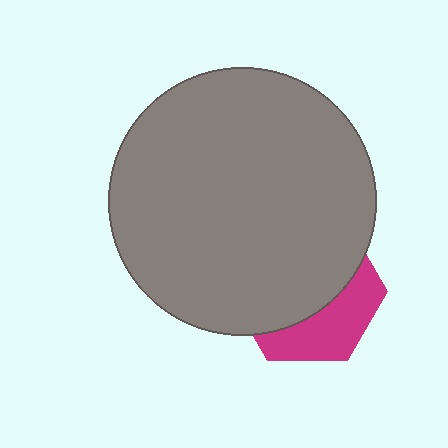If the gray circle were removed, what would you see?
You would see the complete magenta hexagon.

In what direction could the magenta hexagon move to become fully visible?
The magenta hexagon could move down. That would shift it out from behind the gray circle entirely.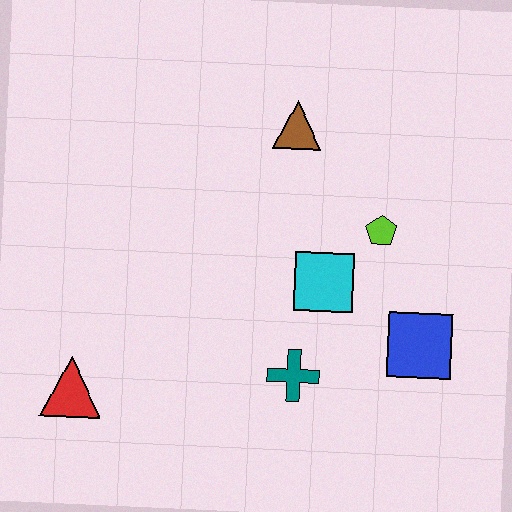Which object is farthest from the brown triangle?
The red triangle is farthest from the brown triangle.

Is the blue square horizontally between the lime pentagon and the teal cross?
No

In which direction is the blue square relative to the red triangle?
The blue square is to the right of the red triangle.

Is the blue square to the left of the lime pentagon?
No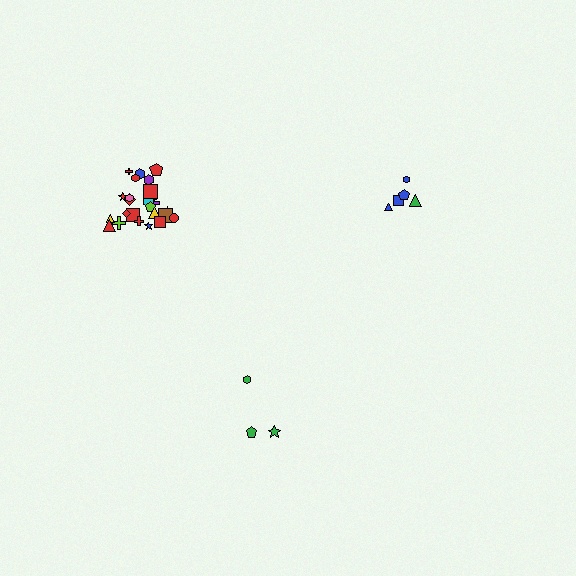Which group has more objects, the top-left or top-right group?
The top-left group.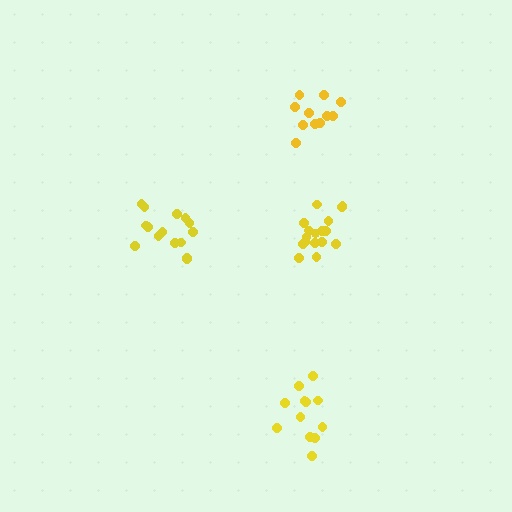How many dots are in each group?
Group 1: 15 dots, Group 2: 11 dots, Group 3: 12 dots, Group 4: 17 dots (55 total).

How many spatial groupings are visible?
There are 4 spatial groupings.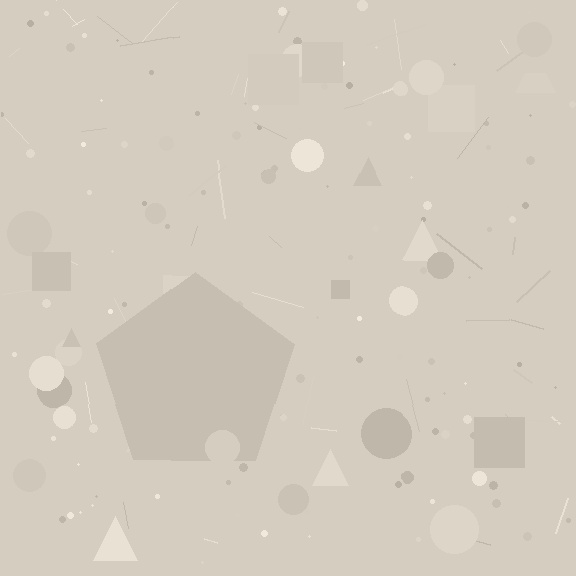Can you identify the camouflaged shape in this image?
The camouflaged shape is a pentagon.